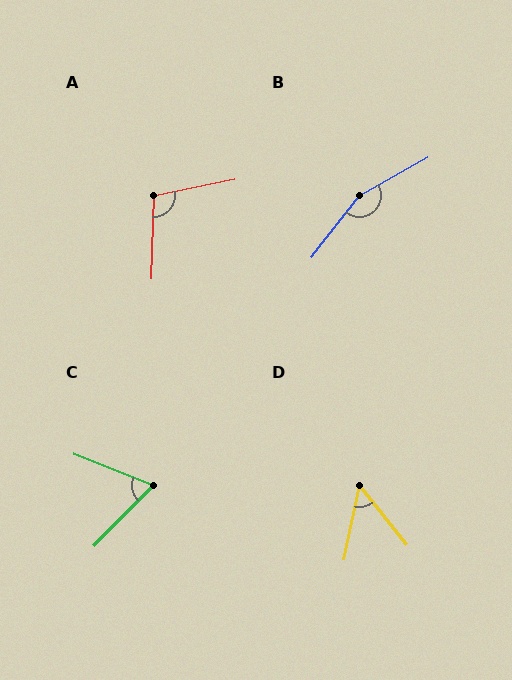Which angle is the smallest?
D, at approximately 50 degrees.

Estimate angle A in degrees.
Approximately 103 degrees.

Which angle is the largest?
B, at approximately 157 degrees.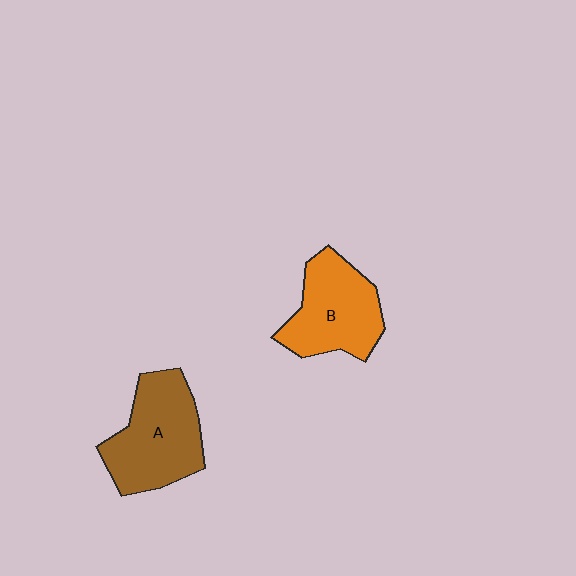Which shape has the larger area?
Shape A (brown).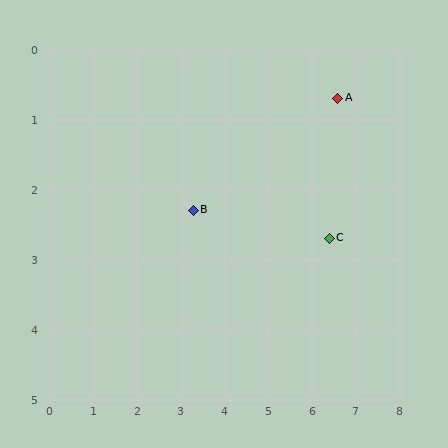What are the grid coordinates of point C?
Point C is at approximately (6.4, 2.7).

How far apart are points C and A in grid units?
Points C and A are about 2.0 grid units apart.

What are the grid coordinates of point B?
Point B is at approximately (3.3, 2.3).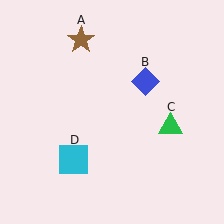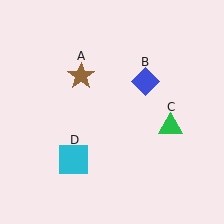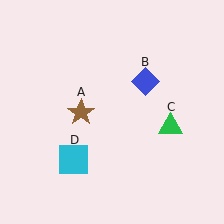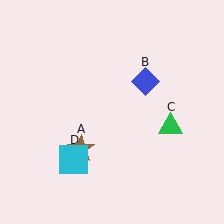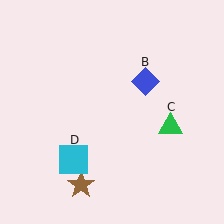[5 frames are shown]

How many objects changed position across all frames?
1 object changed position: brown star (object A).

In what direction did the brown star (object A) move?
The brown star (object A) moved down.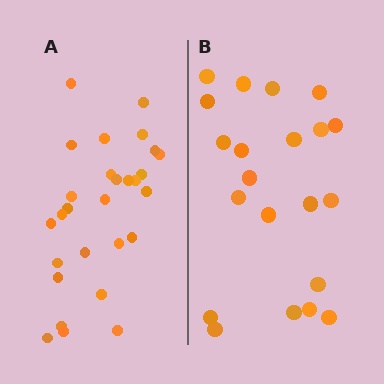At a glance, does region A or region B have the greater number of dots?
Region A (the left region) has more dots.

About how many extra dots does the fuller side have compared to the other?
Region A has roughly 8 or so more dots than region B.